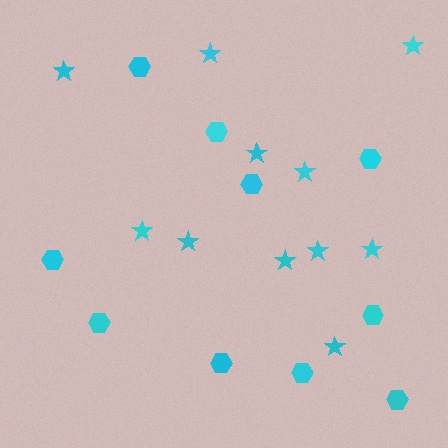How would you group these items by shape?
There are 2 groups: one group of hexagons (10) and one group of stars (11).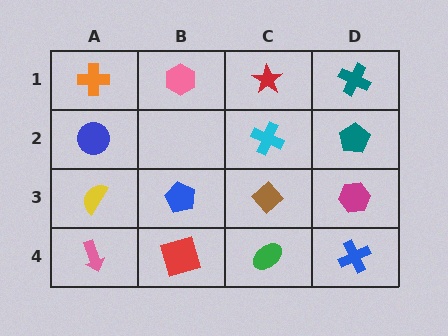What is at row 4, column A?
A pink arrow.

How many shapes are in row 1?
4 shapes.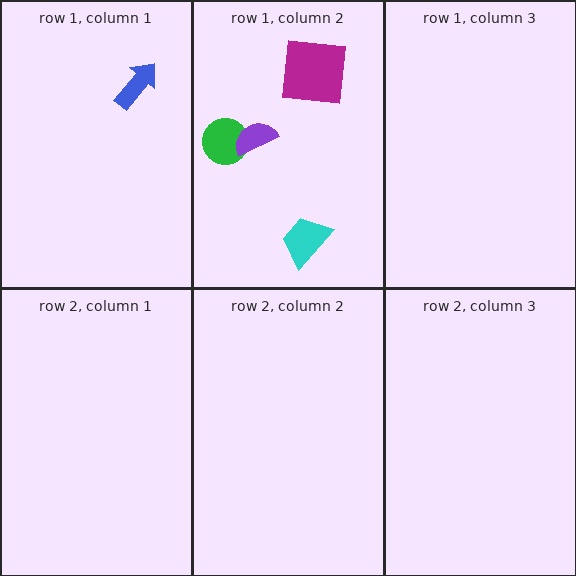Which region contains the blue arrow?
The row 1, column 1 region.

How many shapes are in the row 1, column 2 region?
4.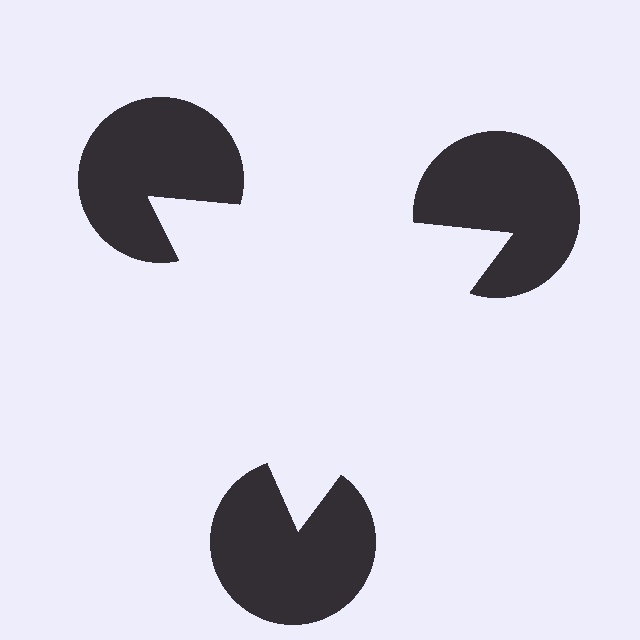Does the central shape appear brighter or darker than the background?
It typically appears slightly brighter than the background, even though no actual brightness change is drawn.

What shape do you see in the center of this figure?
An illusory triangle — its edges are inferred from the aligned wedge cuts in the pac-man discs, not physically drawn.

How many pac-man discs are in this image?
There are 3 — one at each vertex of the illusory triangle.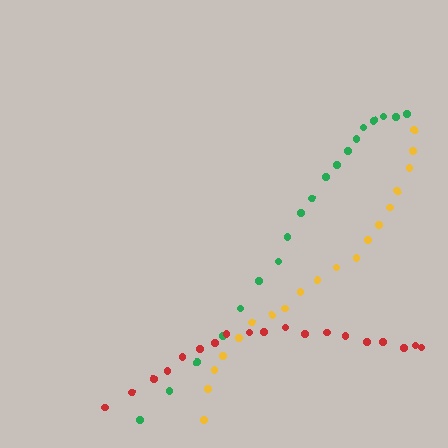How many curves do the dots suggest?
There are 3 distinct paths.